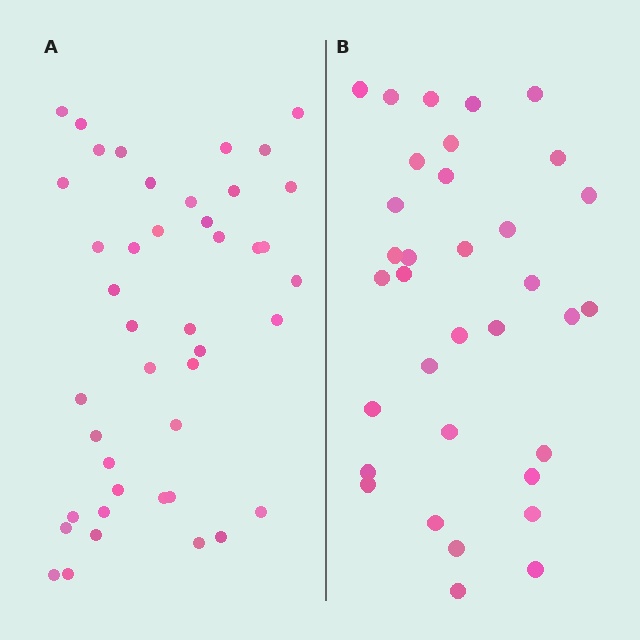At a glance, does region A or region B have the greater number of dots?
Region A (the left region) has more dots.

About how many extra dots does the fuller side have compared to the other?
Region A has roughly 8 or so more dots than region B.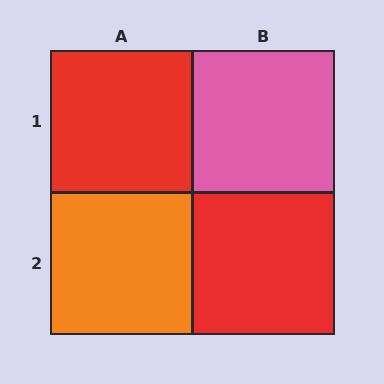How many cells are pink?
1 cell is pink.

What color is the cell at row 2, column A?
Orange.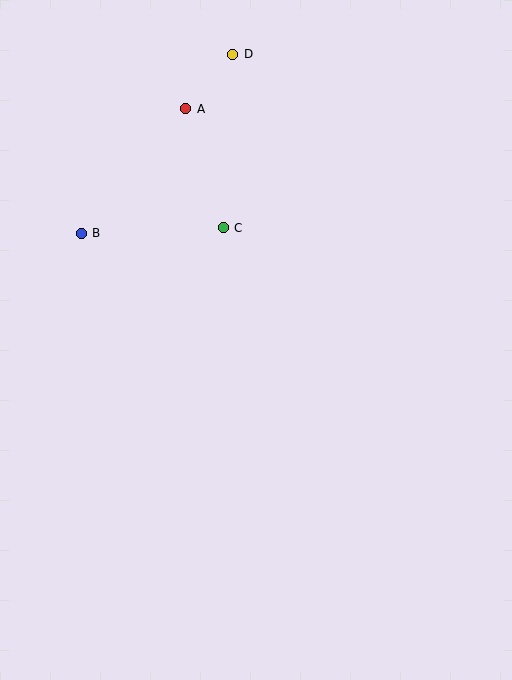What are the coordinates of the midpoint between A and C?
The midpoint between A and C is at (204, 168).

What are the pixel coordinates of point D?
Point D is at (233, 54).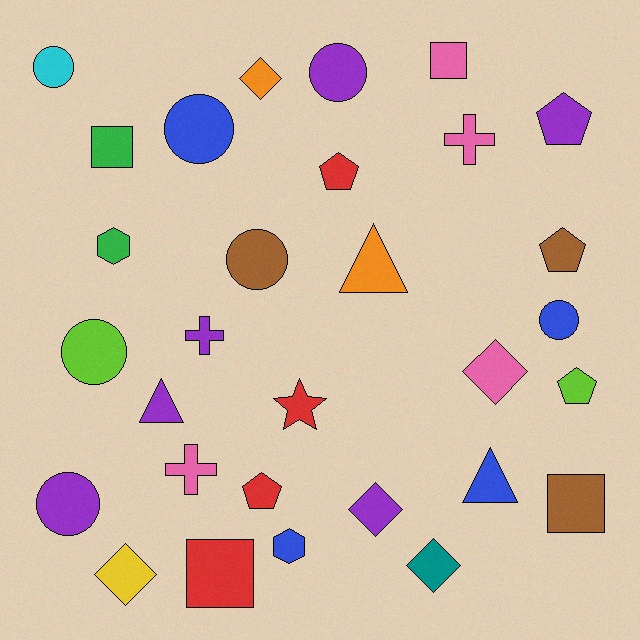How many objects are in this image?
There are 30 objects.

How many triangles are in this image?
There are 3 triangles.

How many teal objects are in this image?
There is 1 teal object.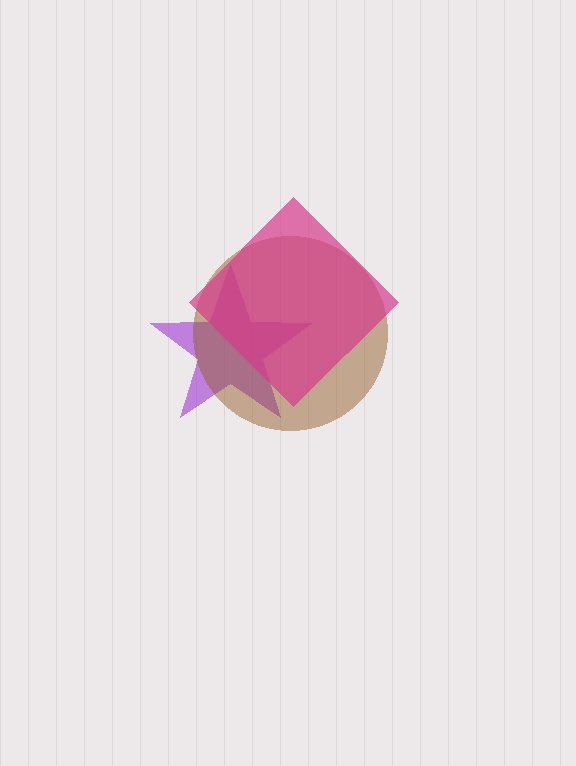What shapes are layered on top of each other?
The layered shapes are: a purple star, a brown circle, a magenta diamond.